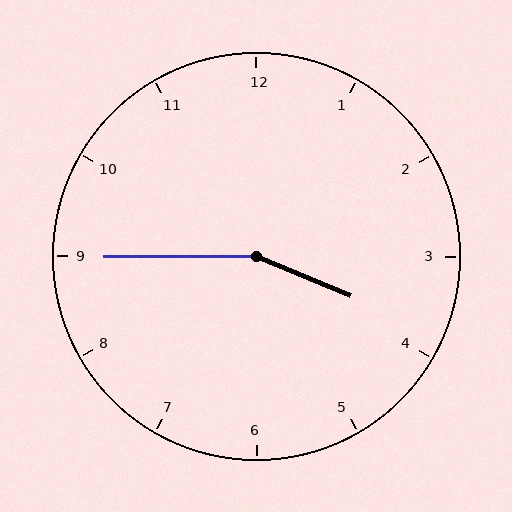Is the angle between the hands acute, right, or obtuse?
It is obtuse.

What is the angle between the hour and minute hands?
Approximately 158 degrees.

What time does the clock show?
3:45.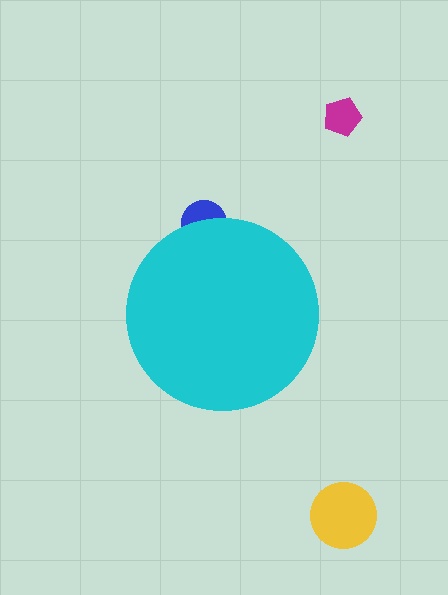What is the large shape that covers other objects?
A cyan circle.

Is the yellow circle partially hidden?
No, the yellow circle is fully visible.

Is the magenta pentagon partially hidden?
No, the magenta pentagon is fully visible.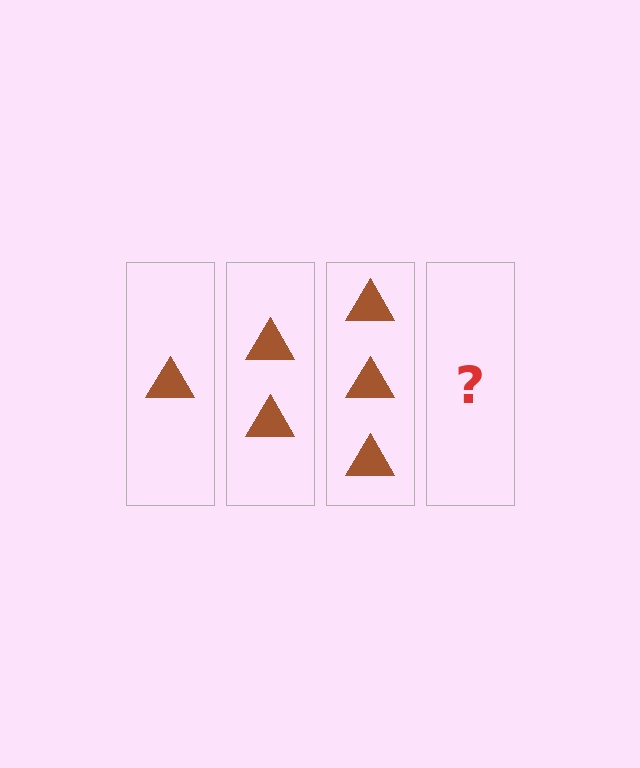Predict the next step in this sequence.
The next step is 4 triangles.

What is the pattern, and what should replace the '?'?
The pattern is that each step adds one more triangle. The '?' should be 4 triangles.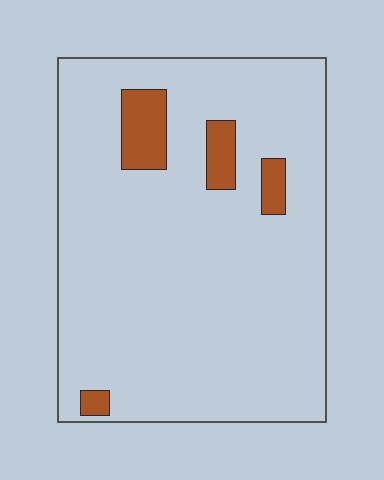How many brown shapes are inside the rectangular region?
4.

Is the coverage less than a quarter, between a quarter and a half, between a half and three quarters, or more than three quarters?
Less than a quarter.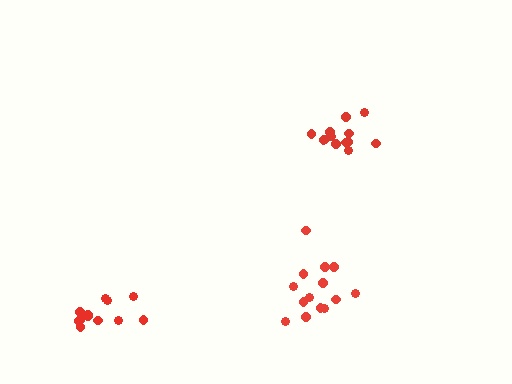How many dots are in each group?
Group 1: 14 dots, Group 2: 14 dots, Group 3: 12 dots (40 total).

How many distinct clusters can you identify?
There are 3 distinct clusters.